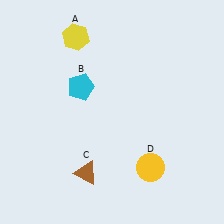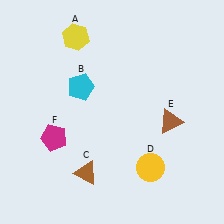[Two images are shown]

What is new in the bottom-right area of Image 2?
A brown triangle (E) was added in the bottom-right area of Image 2.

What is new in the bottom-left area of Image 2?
A magenta pentagon (F) was added in the bottom-left area of Image 2.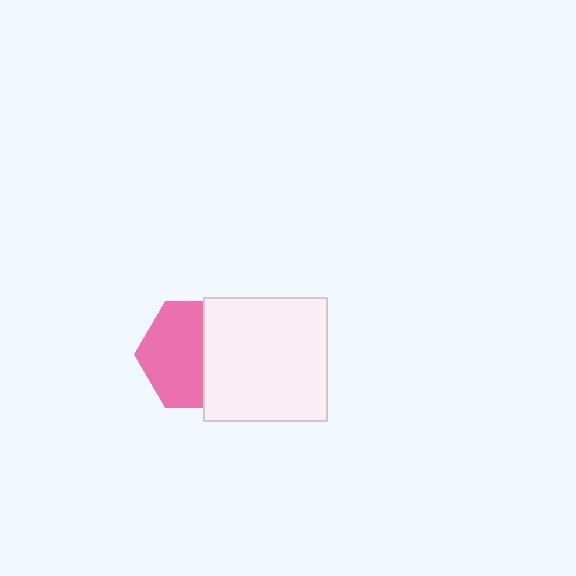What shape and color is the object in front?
The object in front is a white square.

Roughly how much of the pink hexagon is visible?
About half of it is visible (roughly 58%).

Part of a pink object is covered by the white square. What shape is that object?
It is a hexagon.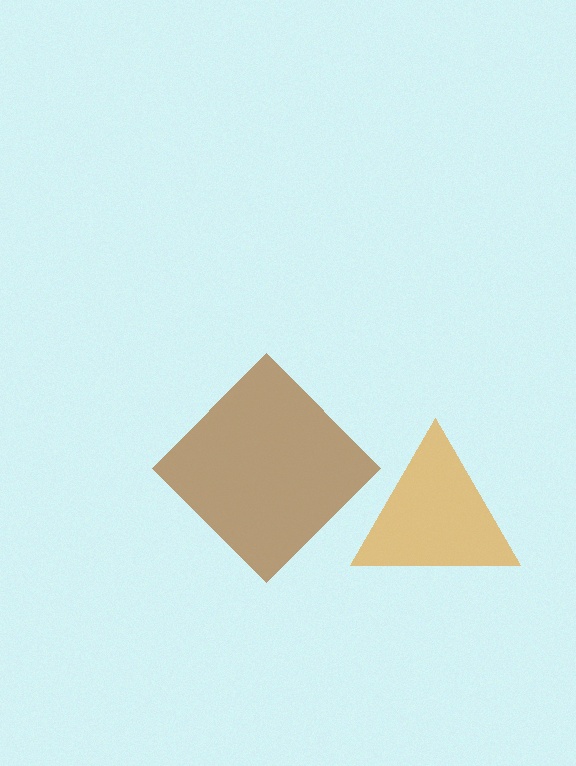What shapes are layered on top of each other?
The layered shapes are: an orange triangle, a brown diamond.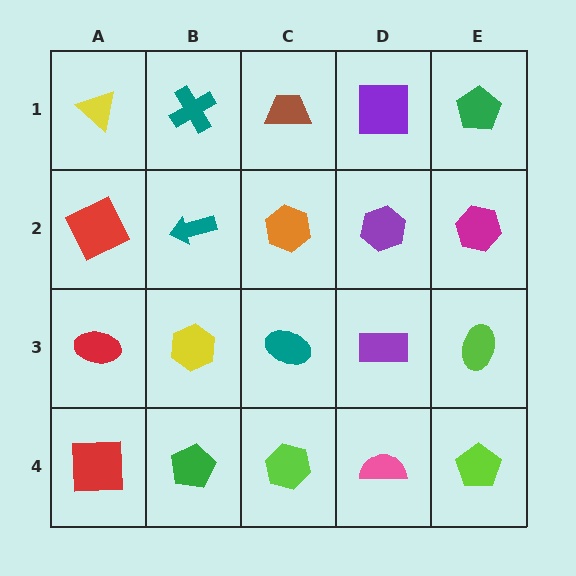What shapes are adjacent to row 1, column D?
A purple hexagon (row 2, column D), a brown trapezoid (row 1, column C), a green pentagon (row 1, column E).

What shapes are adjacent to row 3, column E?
A magenta hexagon (row 2, column E), a lime pentagon (row 4, column E), a purple rectangle (row 3, column D).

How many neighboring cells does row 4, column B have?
3.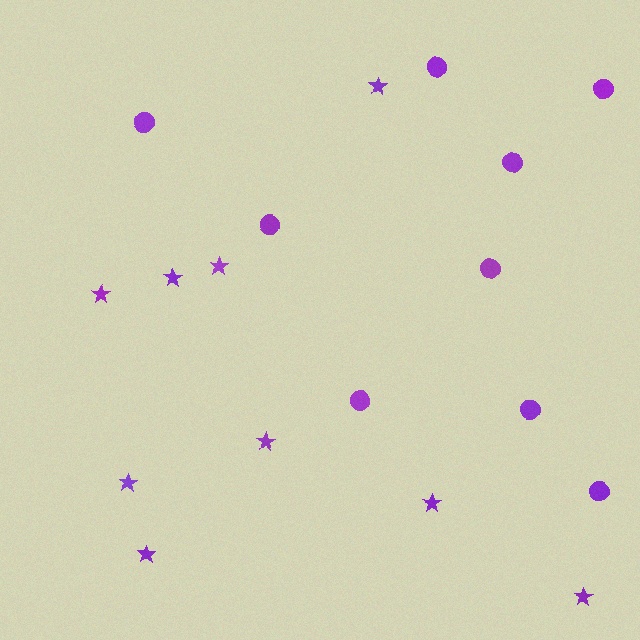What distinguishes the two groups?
There are 2 groups: one group of stars (9) and one group of circles (9).